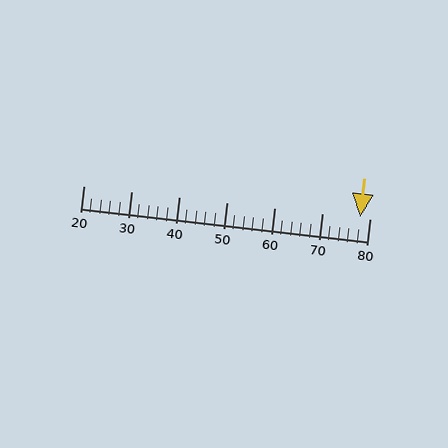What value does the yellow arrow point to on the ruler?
The yellow arrow points to approximately 78.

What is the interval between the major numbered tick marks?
The major tick marks are spaced 10 units apart.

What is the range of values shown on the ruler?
The ruler shows values from 20 to 80.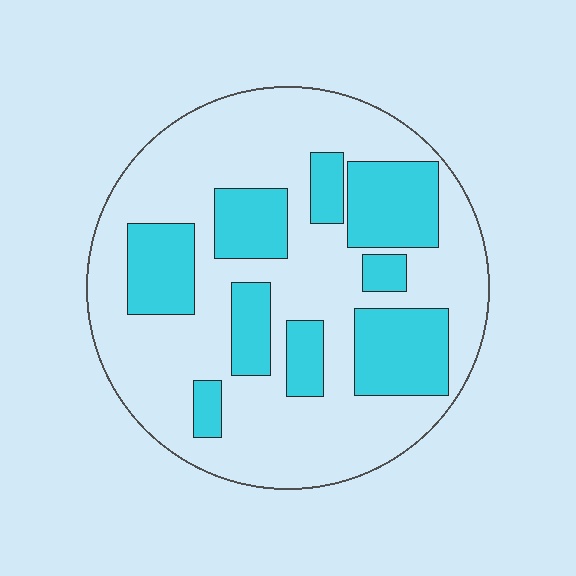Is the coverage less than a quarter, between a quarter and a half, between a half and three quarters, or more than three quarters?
Between a quarter and a half.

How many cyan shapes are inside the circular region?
9.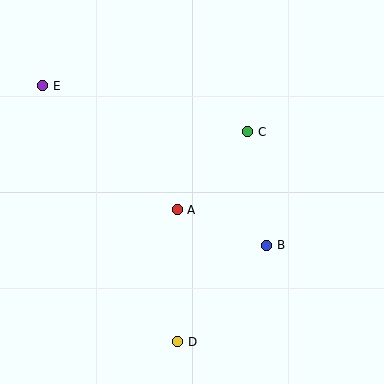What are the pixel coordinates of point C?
Point C is at (248, 132).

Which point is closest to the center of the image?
Point A at (177, 210) is closest to the center.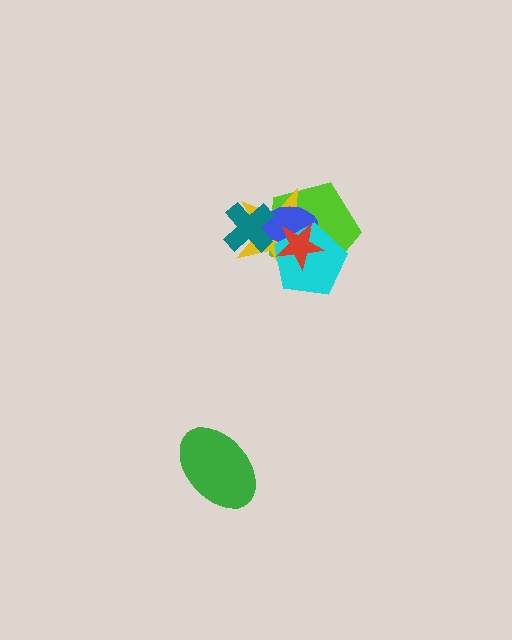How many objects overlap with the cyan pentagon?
4 objects overlap with the cyan pentagon.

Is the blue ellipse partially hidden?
Yes, it is partially covered by another shape.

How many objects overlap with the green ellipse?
0 objects overlap with the green ellipse.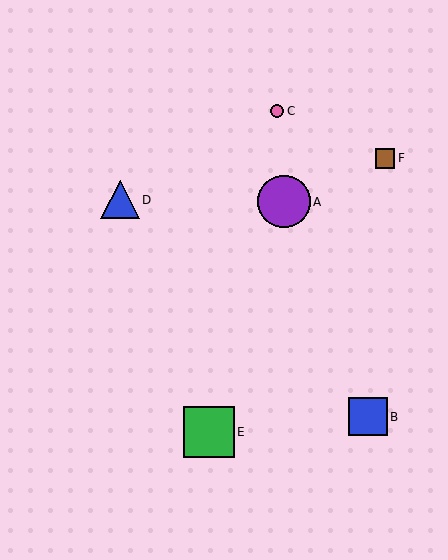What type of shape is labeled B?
Shape B is a blue square.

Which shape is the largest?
The purple circle (labeled A) is the largest.